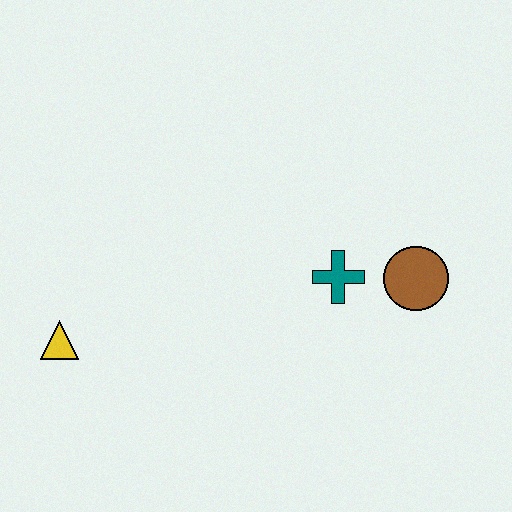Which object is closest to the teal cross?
The brown circle is closest to the teal cross.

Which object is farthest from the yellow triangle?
The brown circle is farthest from the yellow triangle.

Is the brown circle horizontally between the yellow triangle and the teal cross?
No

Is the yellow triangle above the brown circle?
No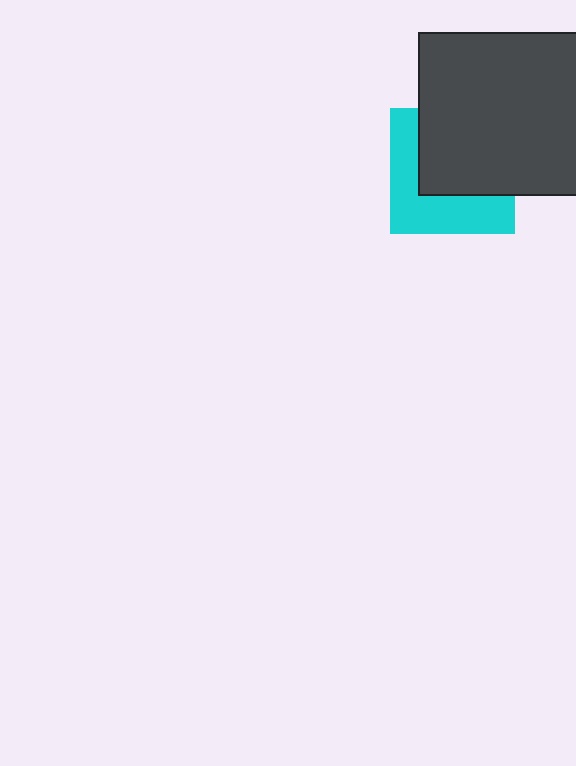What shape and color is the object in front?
The object in front is a dark gray square.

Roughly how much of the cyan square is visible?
About half of it is visible (roughly 46%).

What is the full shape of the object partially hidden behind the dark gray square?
The partially hidden object is a cyan square.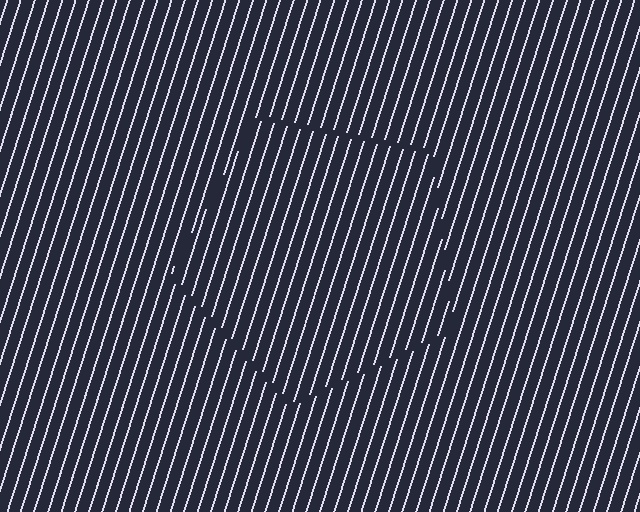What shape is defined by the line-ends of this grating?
An illusory pentagon. The interior of the shape contains the same grating, shifted by half a period — the contour is defined by the phase discontinuity where line-ends from the inner and outer gratings abut.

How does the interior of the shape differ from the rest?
The interior of the shape contains the same grating, shifted by half a period — the contour is defined by the phase discontinuity where line-ends from the inner and outer gratings abut.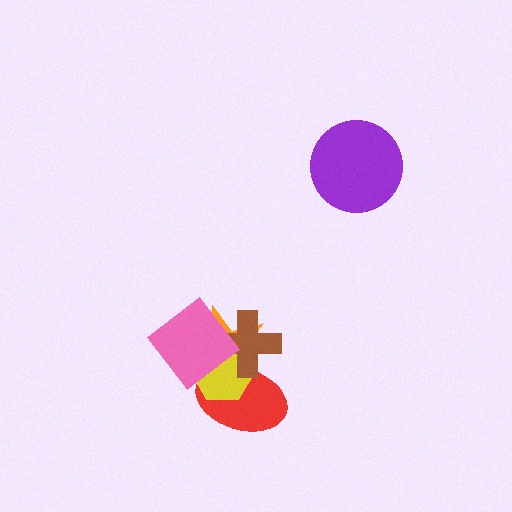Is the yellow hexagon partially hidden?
Yes, it is partially covered by another shape.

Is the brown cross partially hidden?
Yes, it is partially covered by another shape.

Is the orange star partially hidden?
Yes, it is partially covered by another shape.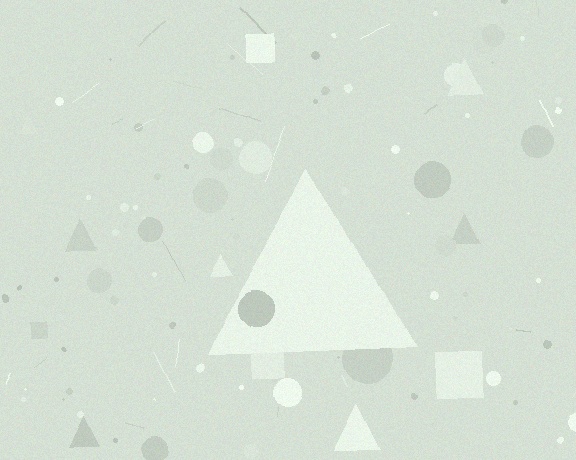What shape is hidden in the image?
A triangle is hidden in the image.